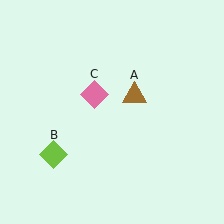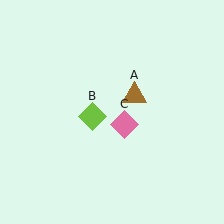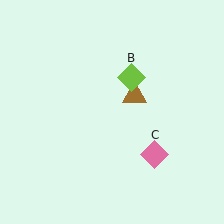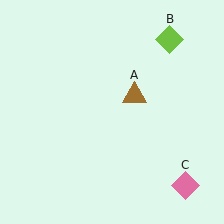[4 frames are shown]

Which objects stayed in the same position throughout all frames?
Brown triangle (object A) remained stationary.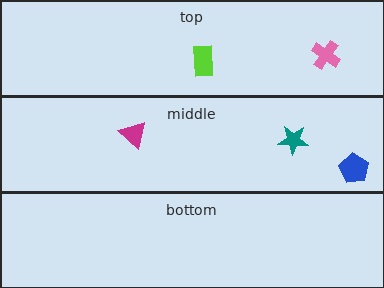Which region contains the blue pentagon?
The middle region.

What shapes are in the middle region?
The magenta triangle, the blue pentagon, the teal star.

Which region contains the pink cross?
The top region.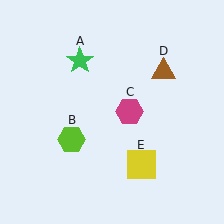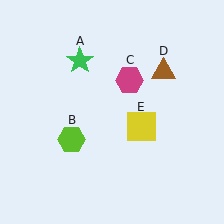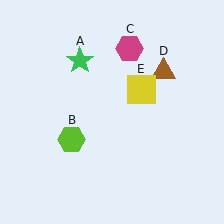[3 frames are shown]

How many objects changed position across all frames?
2 objects changed position: magenta hexagon (object C), yellow square (object E).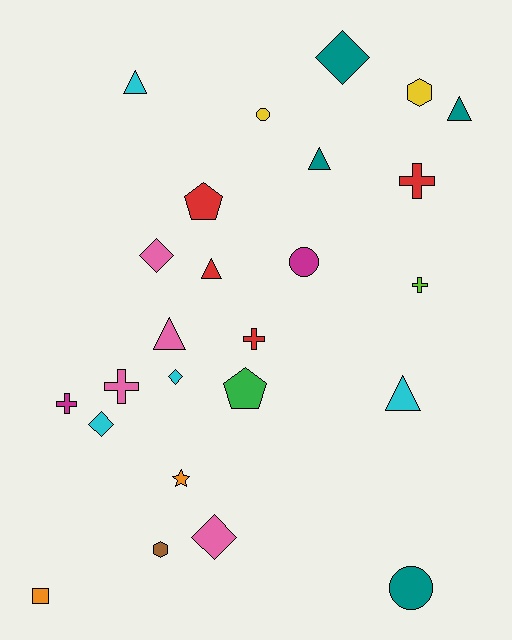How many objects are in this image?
There are 25 objects.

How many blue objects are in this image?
There are no blue objects.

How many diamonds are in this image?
There are 5 diamonds.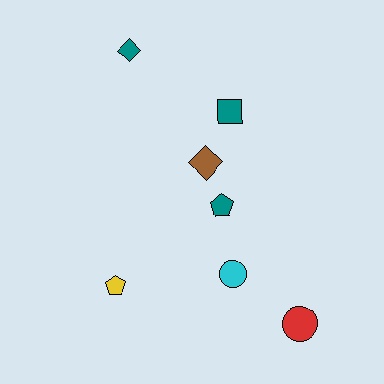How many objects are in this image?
There are 7 objects.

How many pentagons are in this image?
There are 2 pentagons.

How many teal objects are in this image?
There are 3 teal objects.